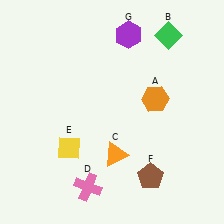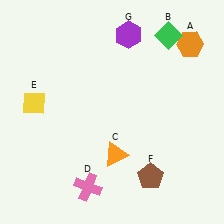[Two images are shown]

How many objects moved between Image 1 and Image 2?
2 objects moved between the two images.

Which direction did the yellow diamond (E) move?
The yellow diamond (E) moved up.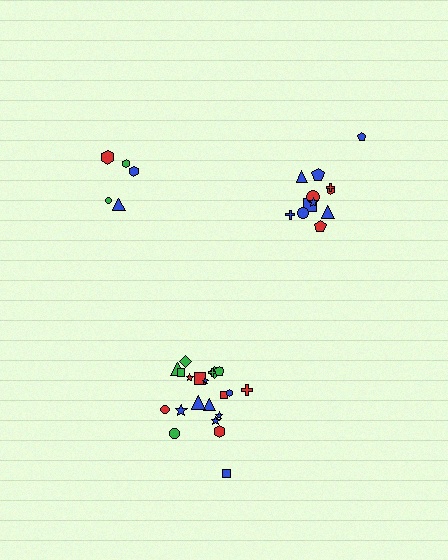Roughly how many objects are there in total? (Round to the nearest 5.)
Roughly 40 objects in total.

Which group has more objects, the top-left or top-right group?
The top-right group.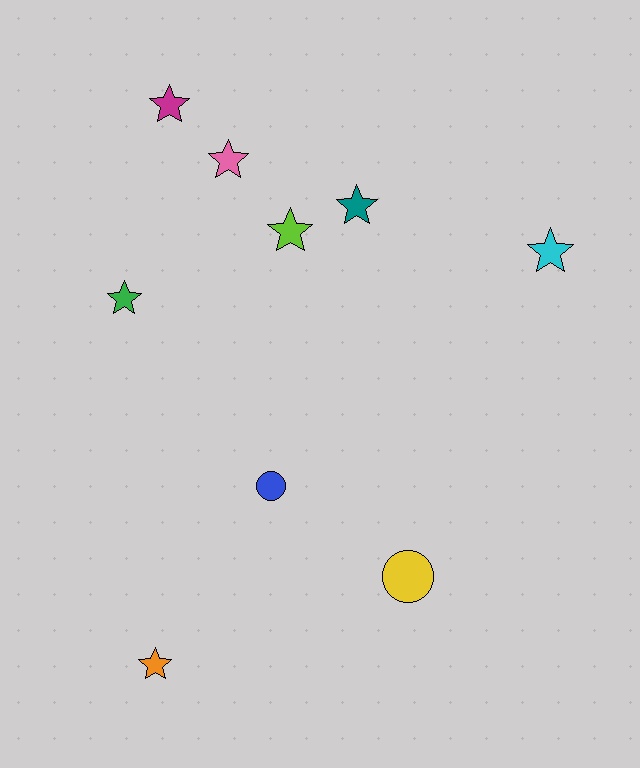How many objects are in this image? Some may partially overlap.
There are 9 objects.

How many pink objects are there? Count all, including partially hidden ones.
There is 1 pink object.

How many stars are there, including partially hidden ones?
There are 7 stars.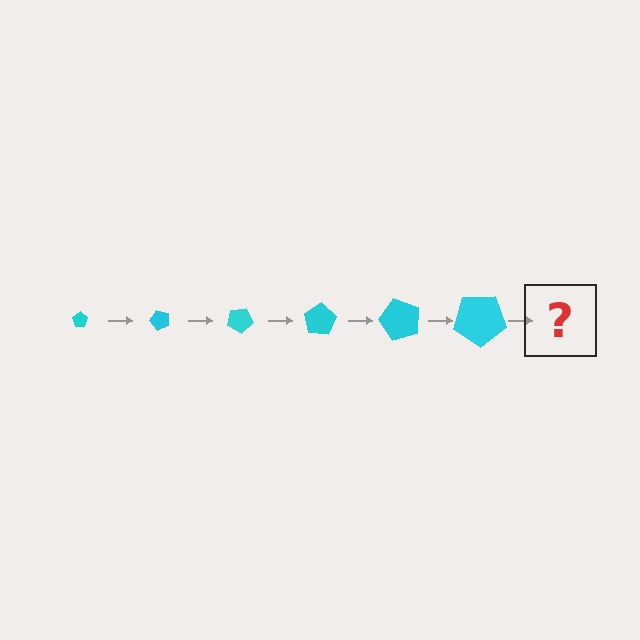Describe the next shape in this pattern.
It should be a pentagon, larger than the previous one and rotated 300 degrees from the start.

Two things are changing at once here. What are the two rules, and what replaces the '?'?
The two rules are that the pentagon grows larger each step and it rotates 50 degrees each step. The '?' should be a pentagon, larger than the previous one and rotated 300 degrees from the start.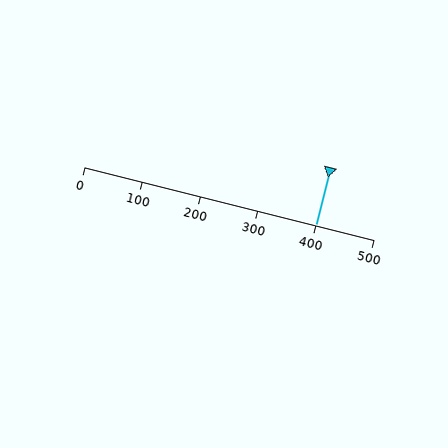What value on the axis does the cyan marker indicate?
The marker indicates approximately 400.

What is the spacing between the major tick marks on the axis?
The major ticks are spaced 100 apart.